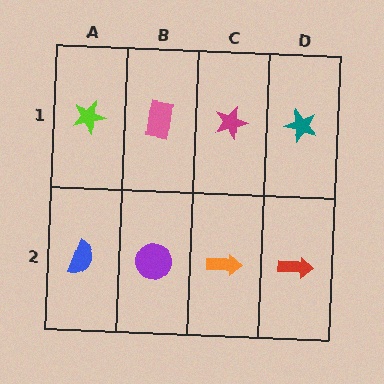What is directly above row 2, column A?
A lime star.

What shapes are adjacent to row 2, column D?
A teal star (row 1, column D), an orange arrow (row 2, column C).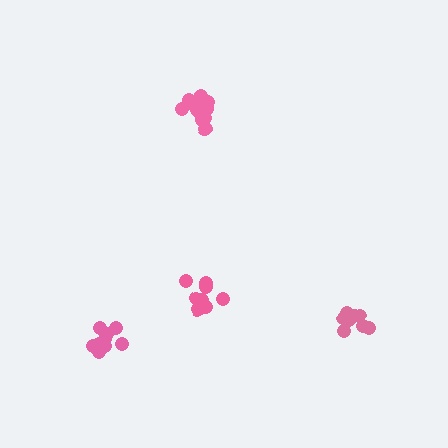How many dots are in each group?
Group 1: 9 dots, Group 2: 9 dots, Group 3: 12 dots, Group 4: 9 dots (39 total).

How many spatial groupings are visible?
There are 4 spatial groupings.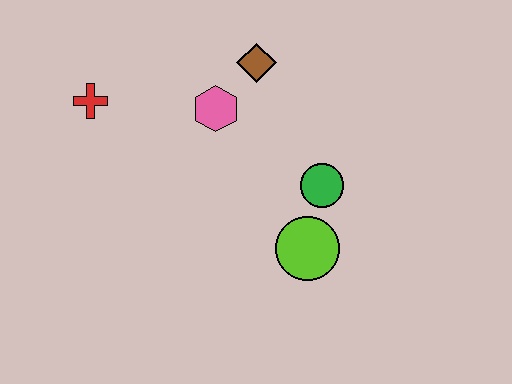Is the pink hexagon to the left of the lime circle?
Yes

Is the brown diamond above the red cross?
Yes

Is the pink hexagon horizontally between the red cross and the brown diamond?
Yes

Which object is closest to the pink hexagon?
The brown diamond is closest to the pink hexagon.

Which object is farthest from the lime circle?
The red cross is farthest from the lime circle.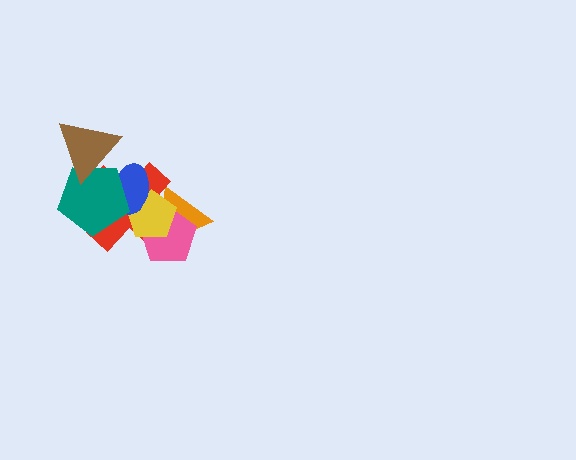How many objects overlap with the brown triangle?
2 objects overlap with the brown triangle.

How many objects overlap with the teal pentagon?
3 objects overlap with the teal pentagon.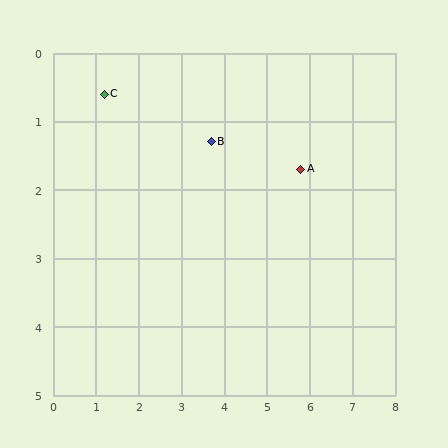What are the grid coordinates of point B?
Point B is at approximately (3.7, 1.3).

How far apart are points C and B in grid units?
Points C and B are about 2.6 grid units apart.